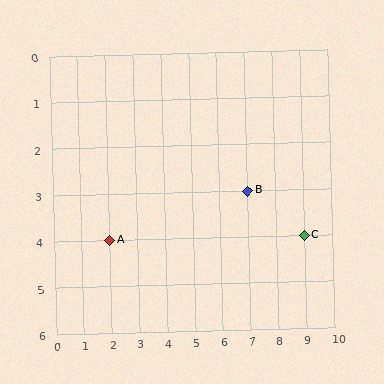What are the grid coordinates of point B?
Point B is at grid coordinates (7, 3).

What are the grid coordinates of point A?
Point A is at grid coordinates (2, 4).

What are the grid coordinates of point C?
Point C is at grid coordinates (9, 4).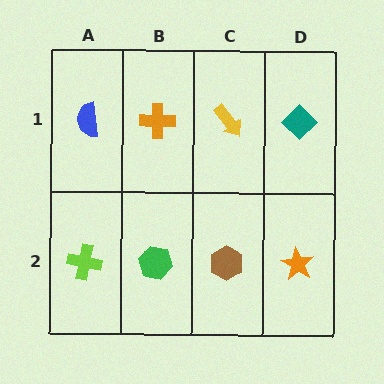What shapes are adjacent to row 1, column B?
A green hexagon (row 2, column B), a blue semicircle (row 1, column A), a yellow arrow (row 1, column C).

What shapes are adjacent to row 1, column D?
An orange star (row 2, column D), a yellow arrow (row 1, column C).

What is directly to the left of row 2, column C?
A green hexagon.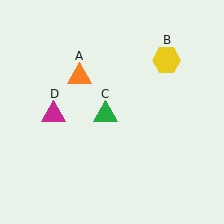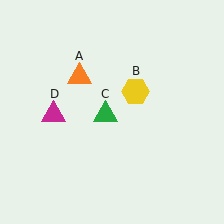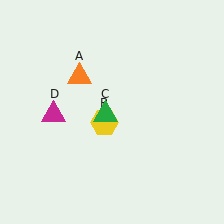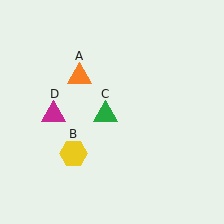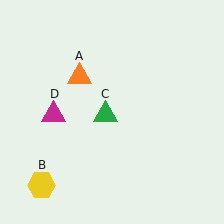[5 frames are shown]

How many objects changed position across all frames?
1 object changed position: yellow hexagon (object B).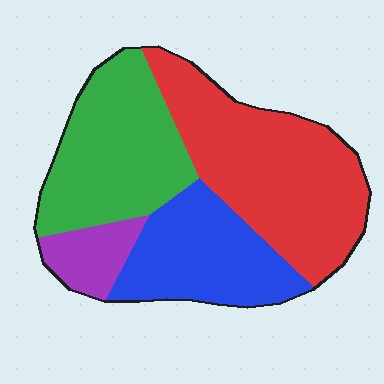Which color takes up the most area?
Red, at roughly 40%.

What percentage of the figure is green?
Green covers around 30% of the figure.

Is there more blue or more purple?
Blue.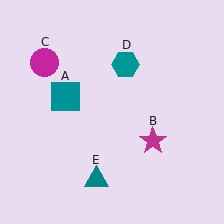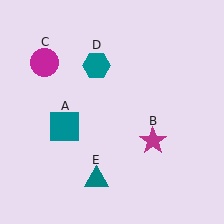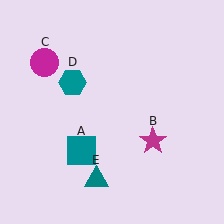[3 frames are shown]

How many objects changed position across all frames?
2 objects changed position: teal square (object A), teal hexagon (object D).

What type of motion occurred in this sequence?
The teal square (object A), teal hexagon (object D) rotated counterclockwise around the center of the scene.